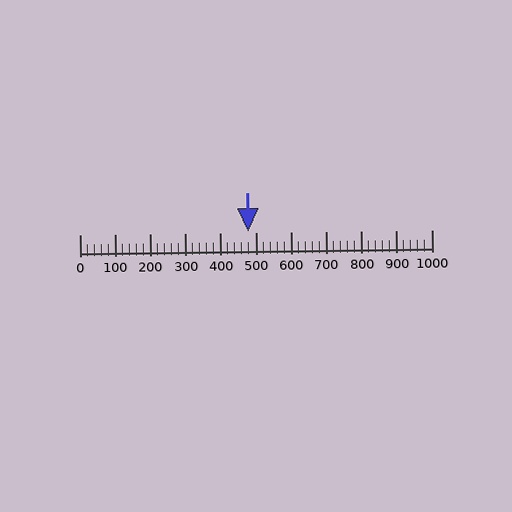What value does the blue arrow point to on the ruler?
The blue arrow points to approximately 480.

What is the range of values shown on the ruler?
The ruler shows values from 0 to 1000.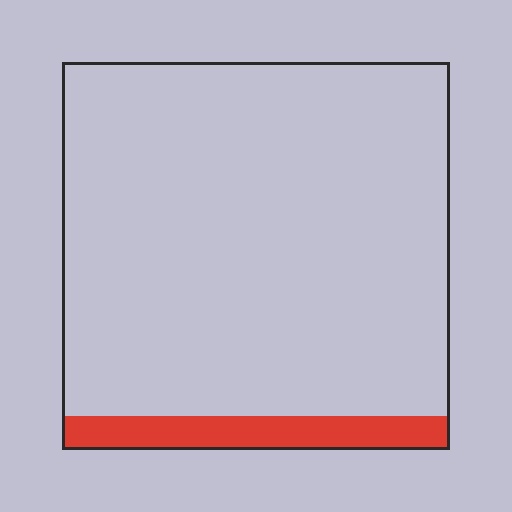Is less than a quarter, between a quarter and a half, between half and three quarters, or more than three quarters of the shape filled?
Less than a quarter.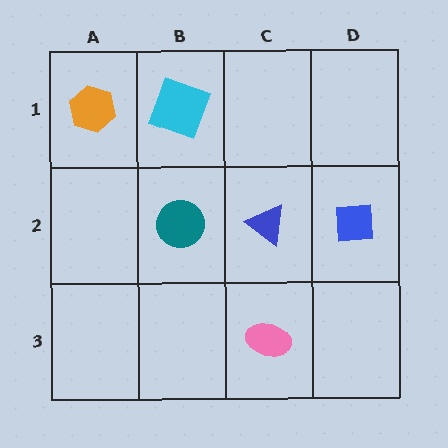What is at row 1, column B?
A cyan square.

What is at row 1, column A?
An orange hexagon.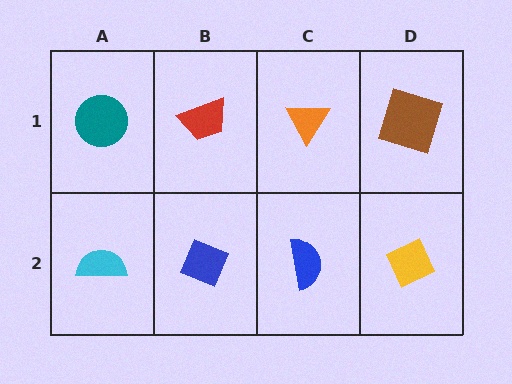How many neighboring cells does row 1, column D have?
2.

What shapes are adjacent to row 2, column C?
An orange triangle (row 1, column C), a blue diamond (row 2, column B), a yellow diamond (row 2, column D).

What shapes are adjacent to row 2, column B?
A red trapezoid (row 1, column B), a cyan semicircle (row 2, column A), a blue semicircle (row 2, column C).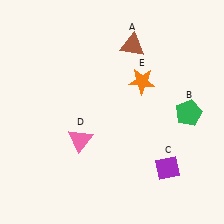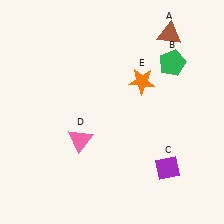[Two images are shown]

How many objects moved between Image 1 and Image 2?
2 objects moved between the two images.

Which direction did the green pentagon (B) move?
The green pentagon (B) moved up.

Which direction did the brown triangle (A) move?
The brown triangle (A) moved right.